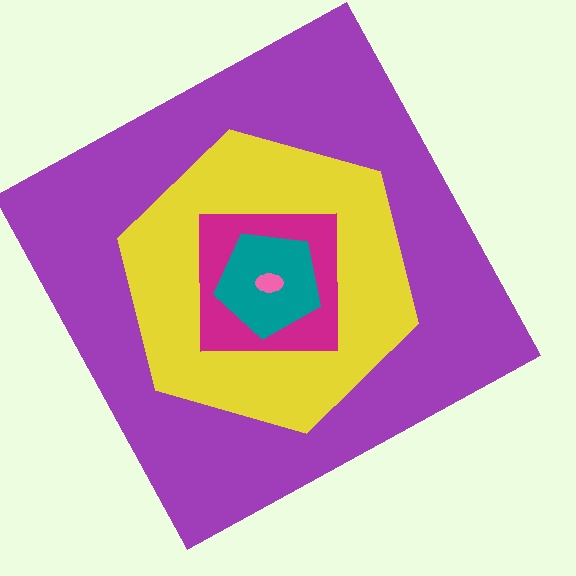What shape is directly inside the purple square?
The yellow hexagon.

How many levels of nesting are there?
5.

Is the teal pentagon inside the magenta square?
Yes.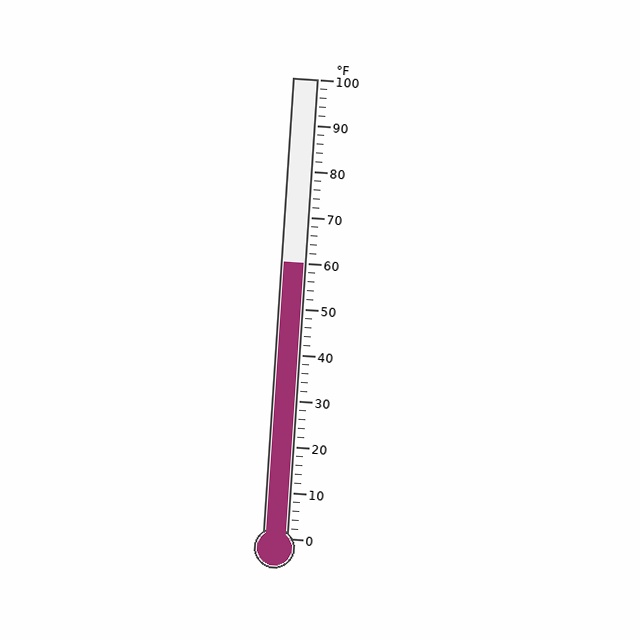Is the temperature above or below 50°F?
The temperature is above 50°F.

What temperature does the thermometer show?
The thermometer shows approximately 60°F.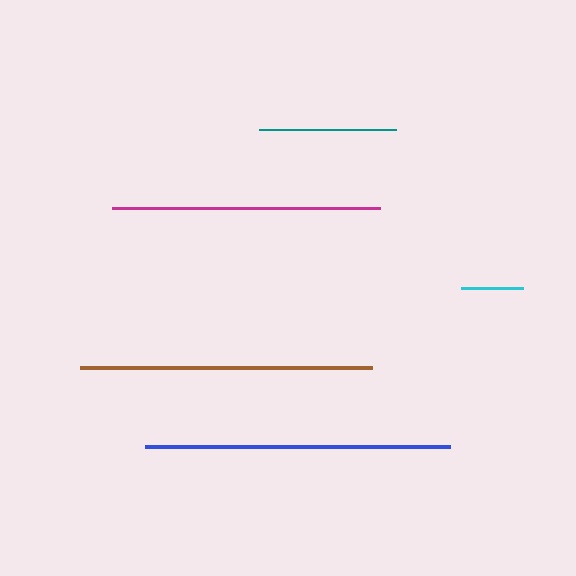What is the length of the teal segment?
The teal segment is approximately 137 pixels long.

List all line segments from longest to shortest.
From longest to shortest: blue, brown, magenta, teal, cyan.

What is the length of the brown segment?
The brown segment is approximately 292 pixels long.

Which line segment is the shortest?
The cyan line is the shortest at approximately 62 pixels.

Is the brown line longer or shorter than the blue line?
The blue line is longer than the brown line.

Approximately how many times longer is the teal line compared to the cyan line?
The teal line is approximately 2.2 times the length of the cyan line.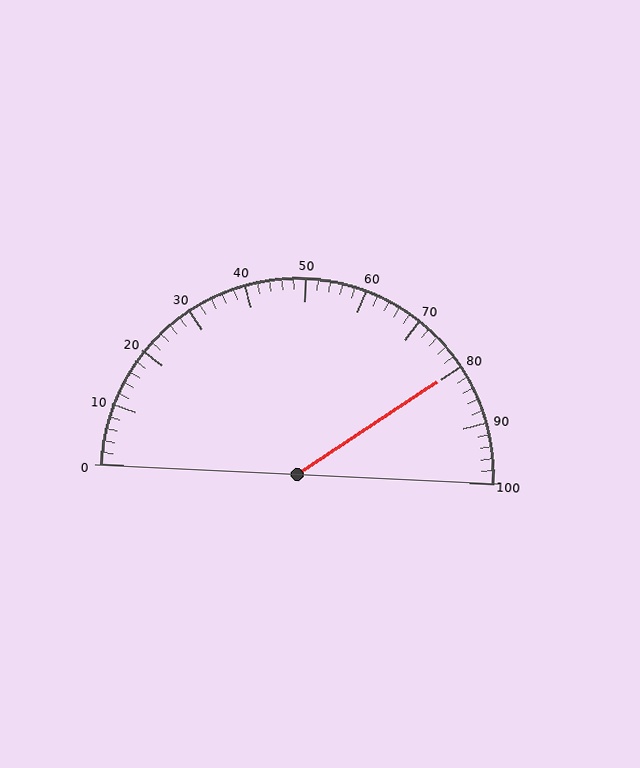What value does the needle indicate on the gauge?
The needle indicates approximately 80.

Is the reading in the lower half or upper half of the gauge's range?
The reading is in the upper half of the range (0 to 100).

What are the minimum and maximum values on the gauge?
The gauge ranges from 0 to 100.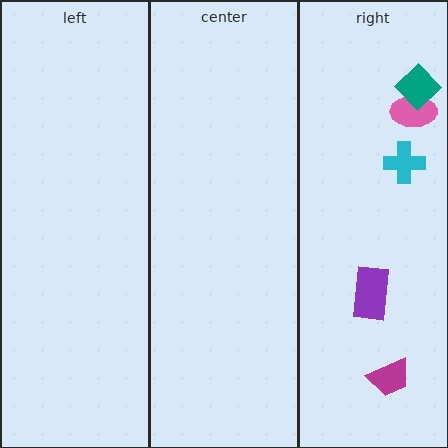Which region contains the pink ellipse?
The right region.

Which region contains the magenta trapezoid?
The right region.